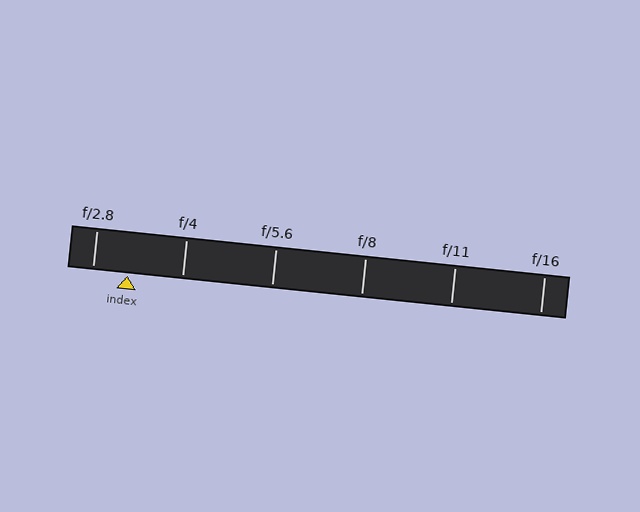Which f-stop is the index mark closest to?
The index mark is closest to f/2.8.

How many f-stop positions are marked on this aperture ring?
There are 6 f-stop positions marked.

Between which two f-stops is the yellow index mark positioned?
The index mark is between f/2.8 and f/4.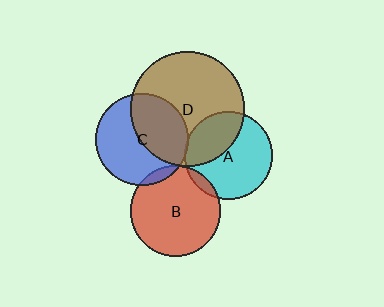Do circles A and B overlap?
Yes.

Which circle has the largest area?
Circle D (brown).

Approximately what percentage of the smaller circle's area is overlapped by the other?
Approximately 5%.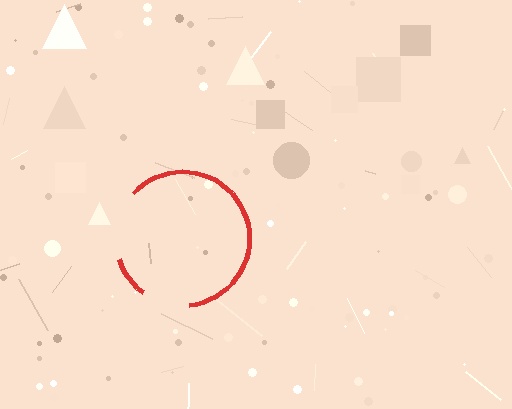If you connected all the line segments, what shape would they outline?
They would outline a circle.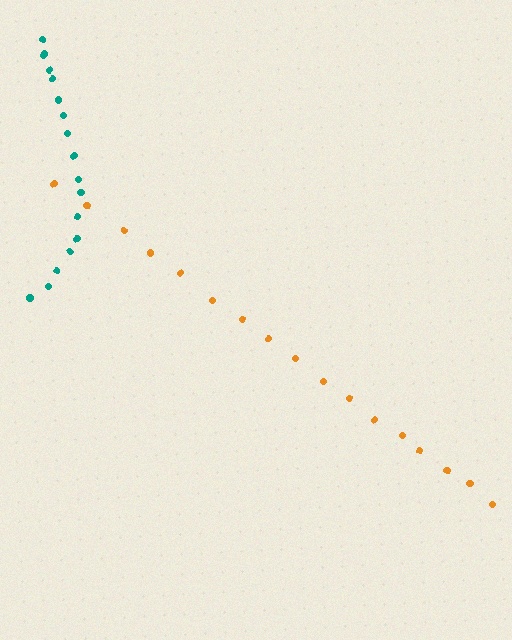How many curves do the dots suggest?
There are 2 distinct paths.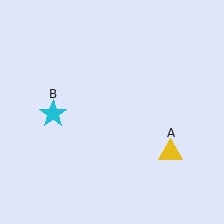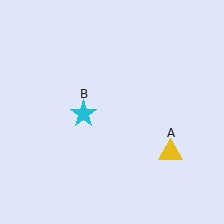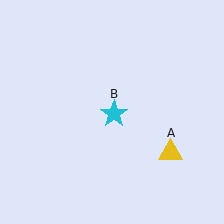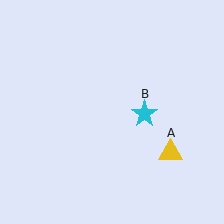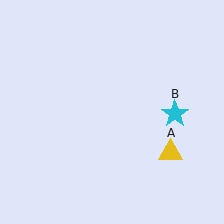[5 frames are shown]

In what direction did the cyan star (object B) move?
The cyan star (object B) moved right.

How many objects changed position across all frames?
1 object changed position: cyan star (object B).